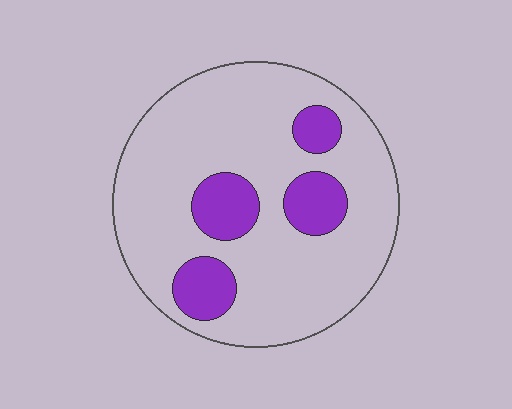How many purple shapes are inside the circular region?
4.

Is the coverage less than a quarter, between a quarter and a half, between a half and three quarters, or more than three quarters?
Less than a quarter.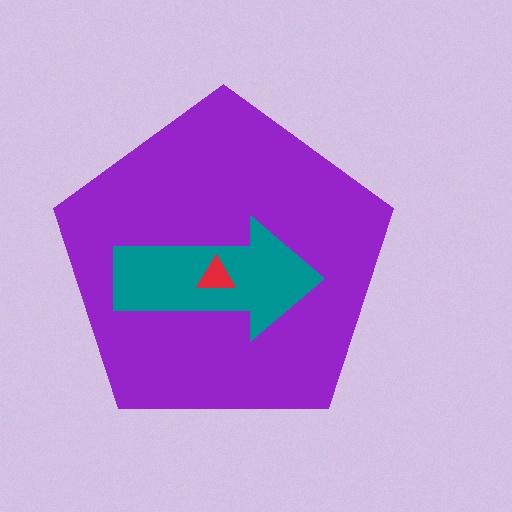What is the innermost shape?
The red triangle.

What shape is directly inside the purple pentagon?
The teal arrow.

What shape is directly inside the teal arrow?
The red triangle.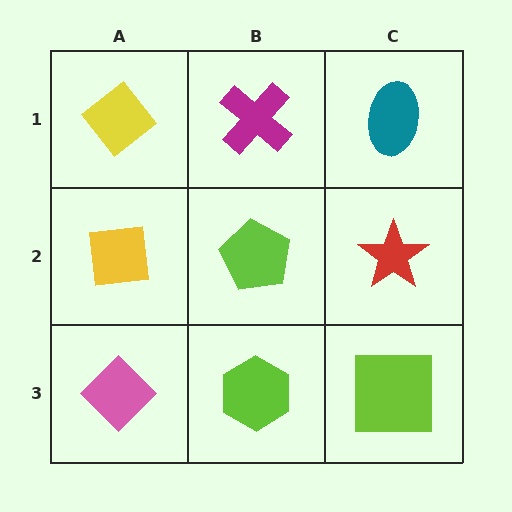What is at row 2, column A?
A yellow square.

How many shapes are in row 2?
3 shapes.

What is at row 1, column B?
A magenta cross.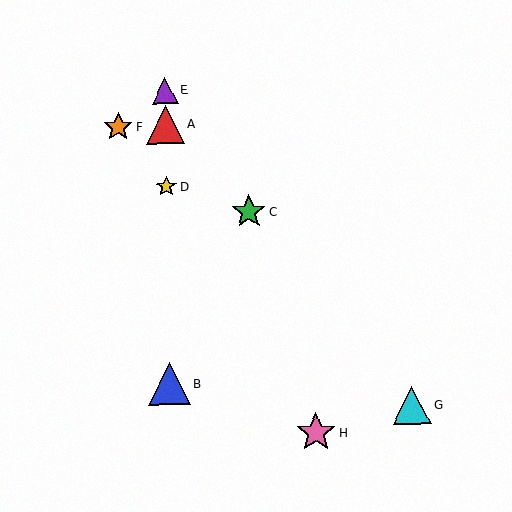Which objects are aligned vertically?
Objects A, B, D, E are aligned vertically.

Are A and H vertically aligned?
No, A is at x≈165 and H is at x≈316.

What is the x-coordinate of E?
Object E is at x≈165.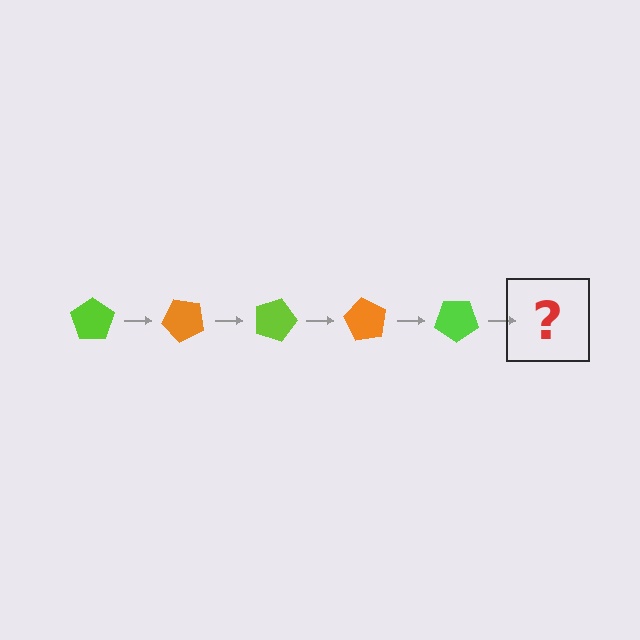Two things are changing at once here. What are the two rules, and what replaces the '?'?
The two rules are that it rotates 45 degrees each step and the color cycles through lime and orange. The '?' should be an orange pentagon, rotated 225 degrees from the start.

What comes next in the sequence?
The next element should be an orange pentagon, rotated 225 degrees from the start.